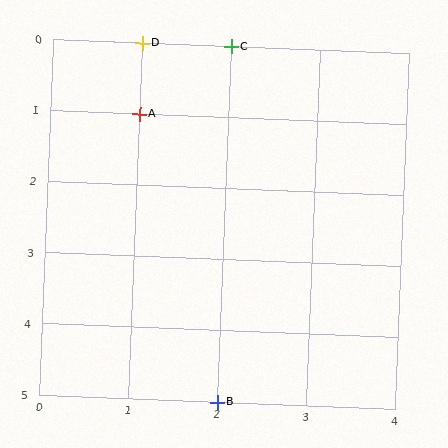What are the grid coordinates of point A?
Point A is at grid coordinates (1, 1).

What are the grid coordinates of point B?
Point B is at grid coordinates (2, 5).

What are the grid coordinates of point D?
Point D is at grid coordinates (1, 0).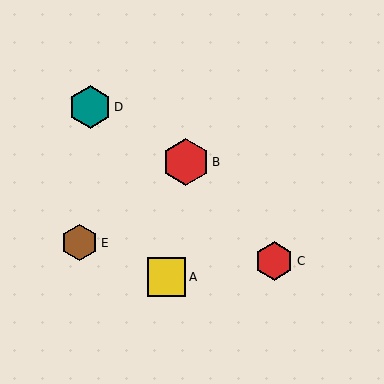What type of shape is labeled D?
Shape D is a teal hexagon.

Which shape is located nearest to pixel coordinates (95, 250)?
The brown hexagon (labeled E) at (80, 243) is nearest to that location.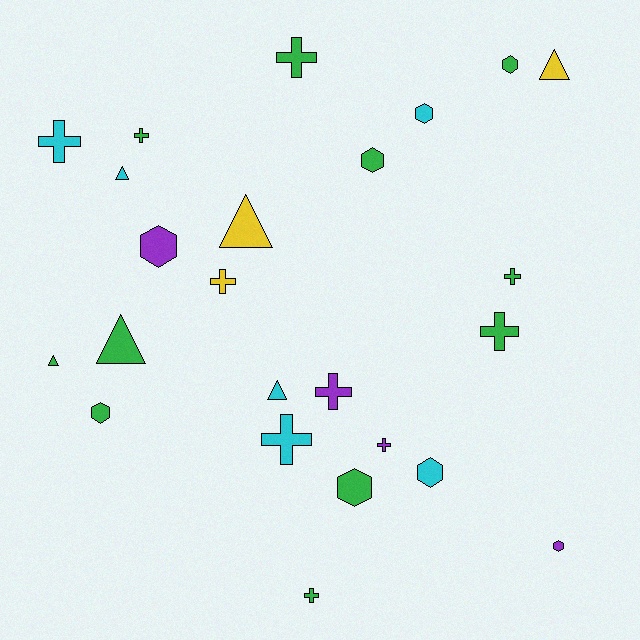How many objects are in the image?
There are 24 objects.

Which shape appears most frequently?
Cross, with 10 objects.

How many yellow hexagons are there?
There are no yellow hexagons.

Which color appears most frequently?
Green, with 11 objects.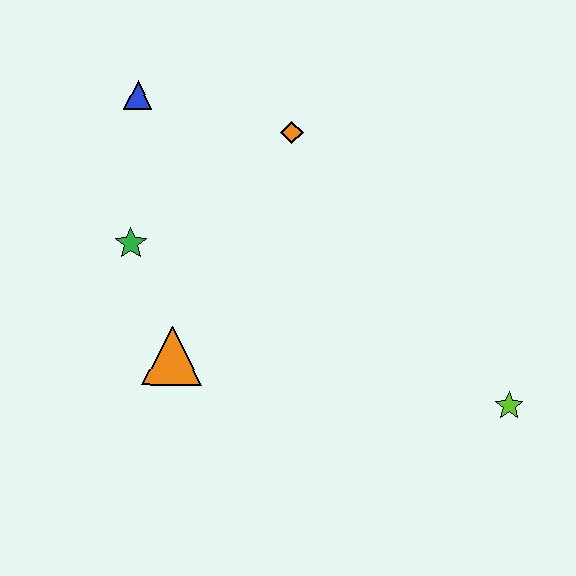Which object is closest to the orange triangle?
The green star is closest to the orange triangle.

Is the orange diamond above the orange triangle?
Yes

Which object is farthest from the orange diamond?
The lime star is farthest from the orange diamond.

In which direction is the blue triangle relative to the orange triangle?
The blue triangle is above the orange triangle.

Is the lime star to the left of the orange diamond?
No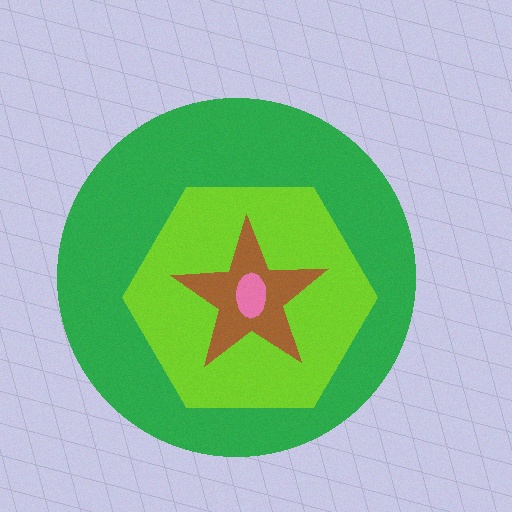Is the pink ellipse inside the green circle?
Yes.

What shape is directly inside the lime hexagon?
The brown star.